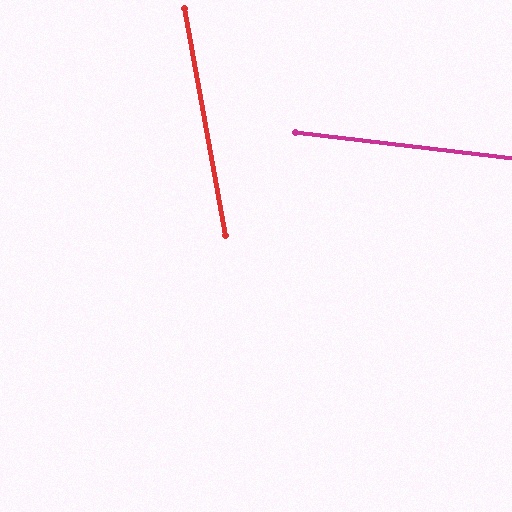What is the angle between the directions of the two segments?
Approximately 73 degrees.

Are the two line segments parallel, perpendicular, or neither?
Neither parallel nor perpendicular — they differ by about 73°.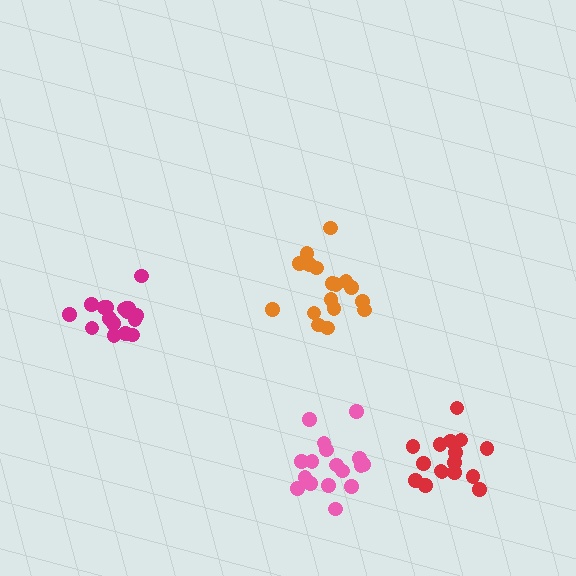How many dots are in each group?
Group 1: 17 dots, Group 2: 16 dots, Group 3: 17 dots, Group 4: 17 dots (67 total).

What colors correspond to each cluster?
The clusters are colored: orange, red, magenta, pink.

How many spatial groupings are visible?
There are 4 spatial groupings.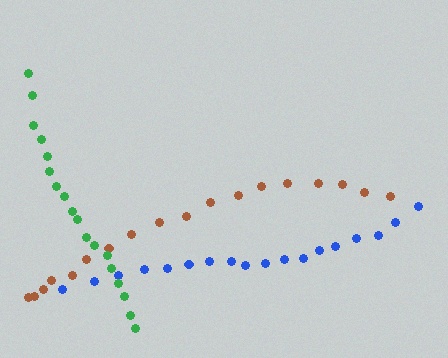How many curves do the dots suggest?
There are 3 distinct paths.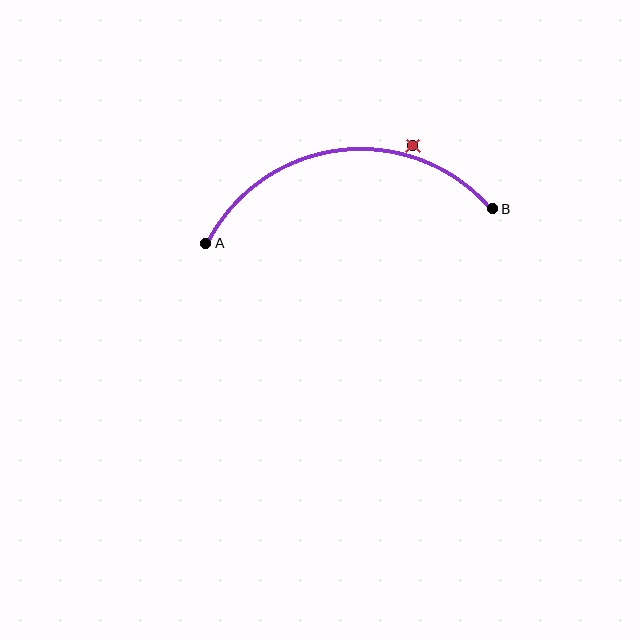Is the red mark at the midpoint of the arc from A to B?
No — the red mark does not lie on the arc at all. It sits slightly outside the curve.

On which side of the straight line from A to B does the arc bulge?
The arc bulges above the straight line connecting A and B.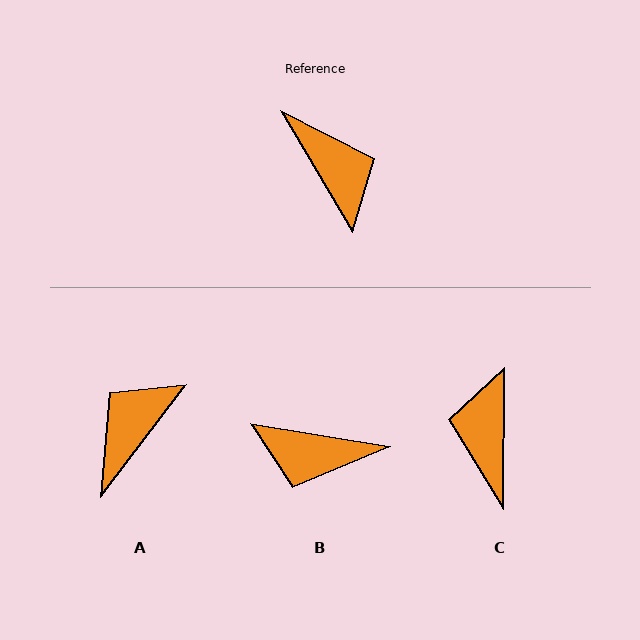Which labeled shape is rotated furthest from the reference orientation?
C, about 149 degrees away.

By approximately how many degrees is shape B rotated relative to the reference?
Approximately 130 degrees clockwise.